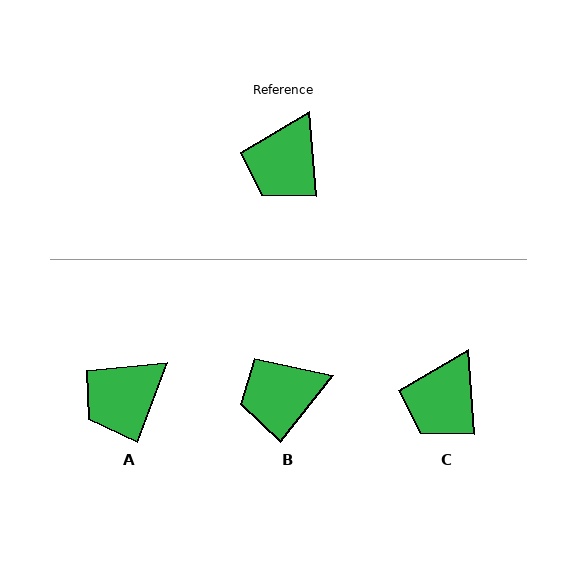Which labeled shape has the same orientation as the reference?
C.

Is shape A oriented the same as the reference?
No, it is off by about 24 degrees.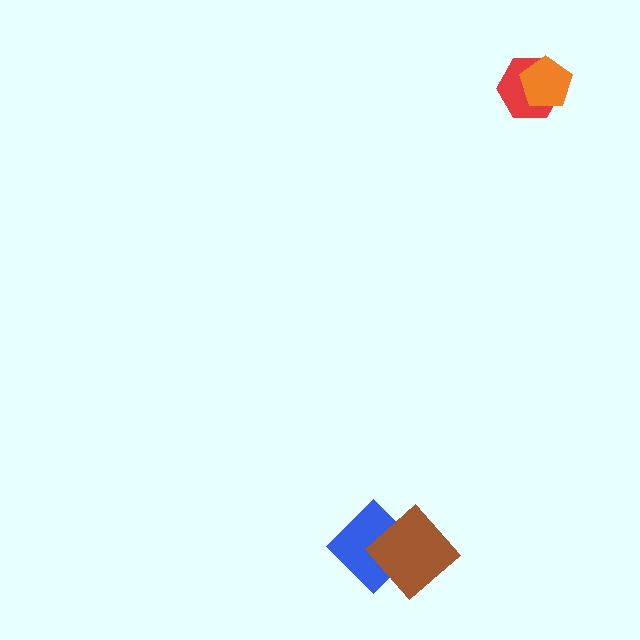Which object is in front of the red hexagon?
The orange pentagon is in front of the red hexagon.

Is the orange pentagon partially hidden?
No, no other shape covers it.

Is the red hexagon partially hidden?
Yes, it is partially covered by another shape.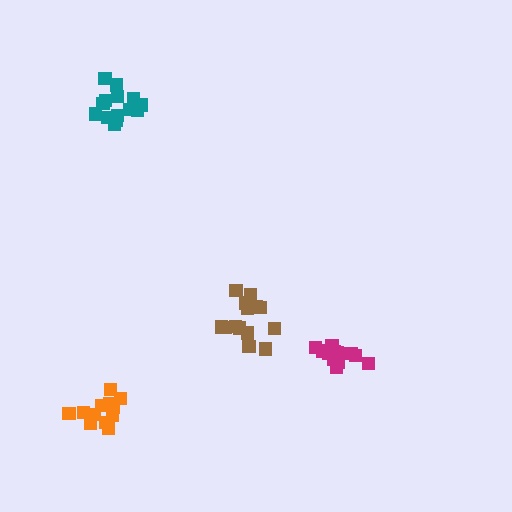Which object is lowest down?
The orange cluster is bottommost.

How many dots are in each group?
Group 1: 14 dots, Group 2: 13 dots, Group 3: 14 dots, Group 4: 14 dots (55 total).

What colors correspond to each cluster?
The clusters are colored: teal, orange, magenta, brown.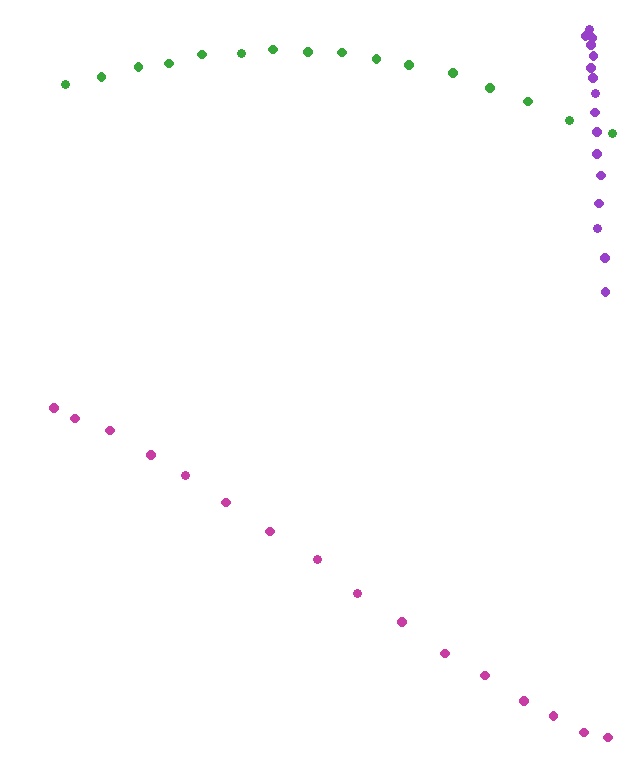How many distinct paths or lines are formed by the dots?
There are 3 distinct paths.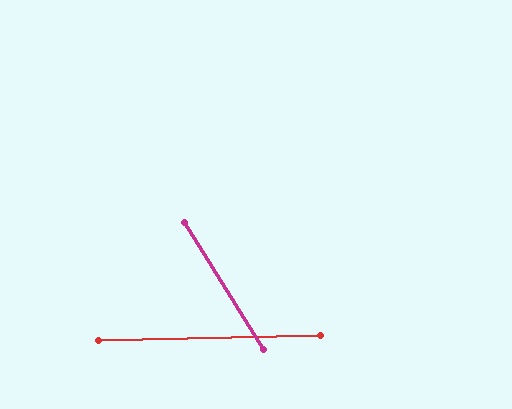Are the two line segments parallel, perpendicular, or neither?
Neither parallel nor perpendicular — they differ by about 60°.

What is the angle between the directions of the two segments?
Approximately 60 degrees.